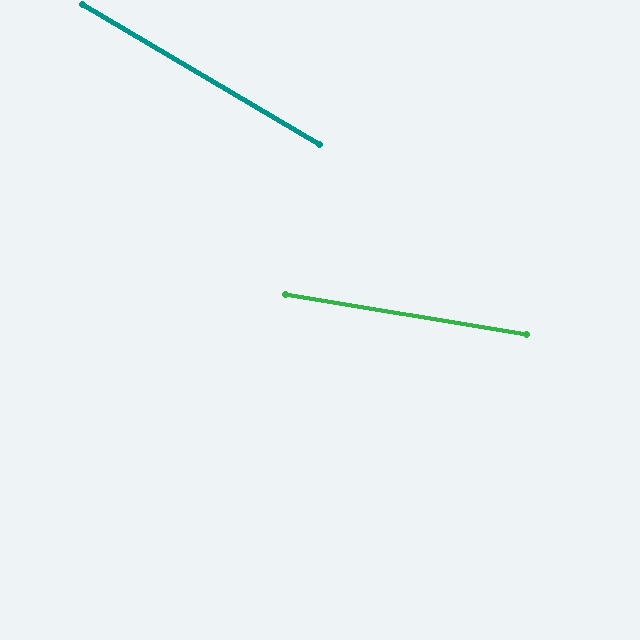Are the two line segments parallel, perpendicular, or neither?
Neither parallel nor perpendicular — they differ by about 21°.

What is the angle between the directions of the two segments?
Approximately 21 degrees.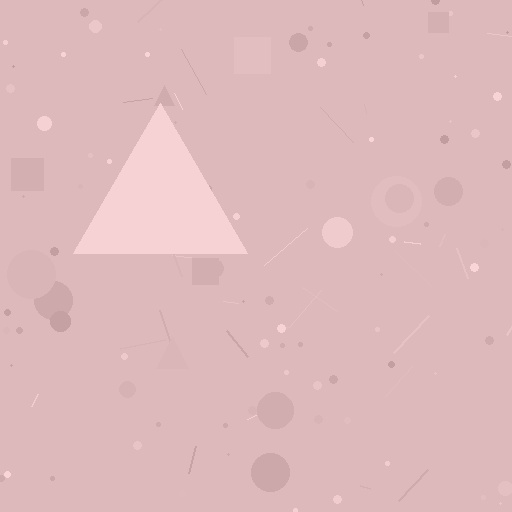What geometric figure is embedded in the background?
A triangle is embedded in the background.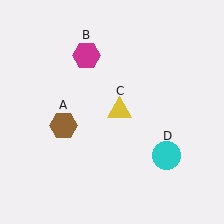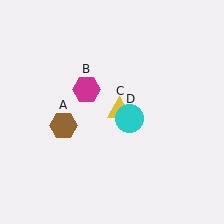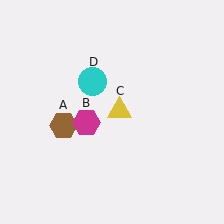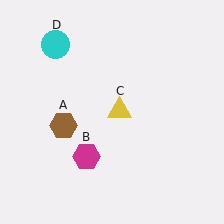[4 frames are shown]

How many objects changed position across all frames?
2 objects changed position: magenta hexagon (object B), cyan circle (object D).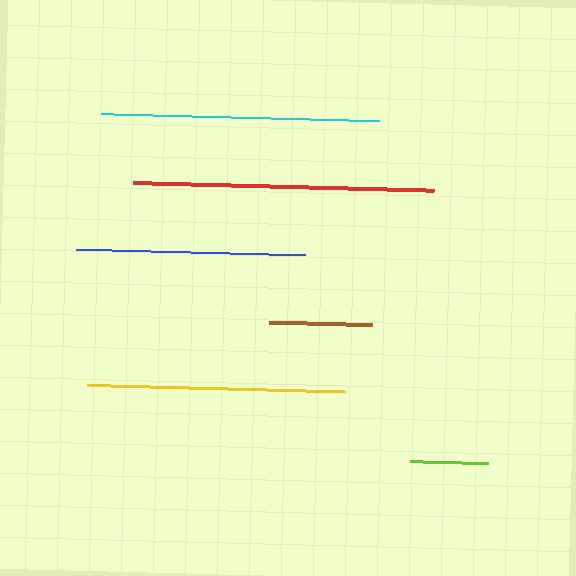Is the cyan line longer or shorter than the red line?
The red line is longer than the cyan line.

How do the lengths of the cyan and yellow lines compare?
The cyan and yellow lines are approximately the same length.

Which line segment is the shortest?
The lime line is the shortest at approximately 78 pixels.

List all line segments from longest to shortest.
From longest to shortest: red, cyan, yellow, blue, brown, lime.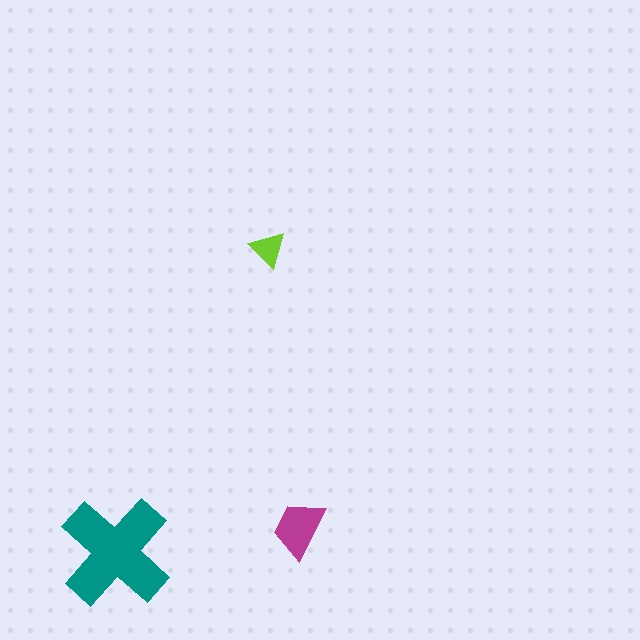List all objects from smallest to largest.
The lime triangle, the magenta trapezoid, the teal cross.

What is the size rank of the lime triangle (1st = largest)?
3rd.